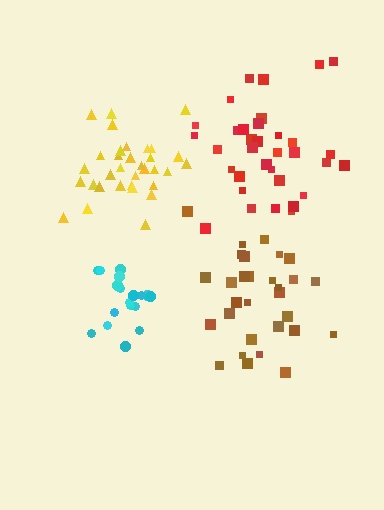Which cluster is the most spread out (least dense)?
Red.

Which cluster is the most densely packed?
Cyan.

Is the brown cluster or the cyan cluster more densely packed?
Cyan.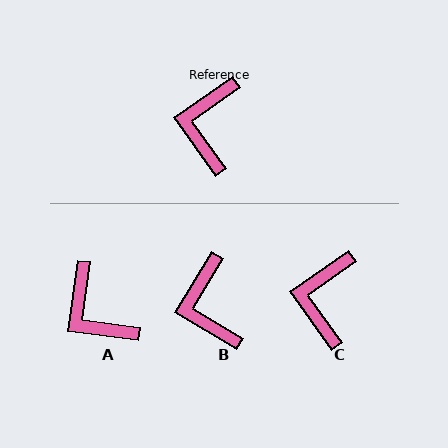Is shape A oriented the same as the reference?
No, it is off by about 47 degrees.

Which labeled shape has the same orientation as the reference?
C.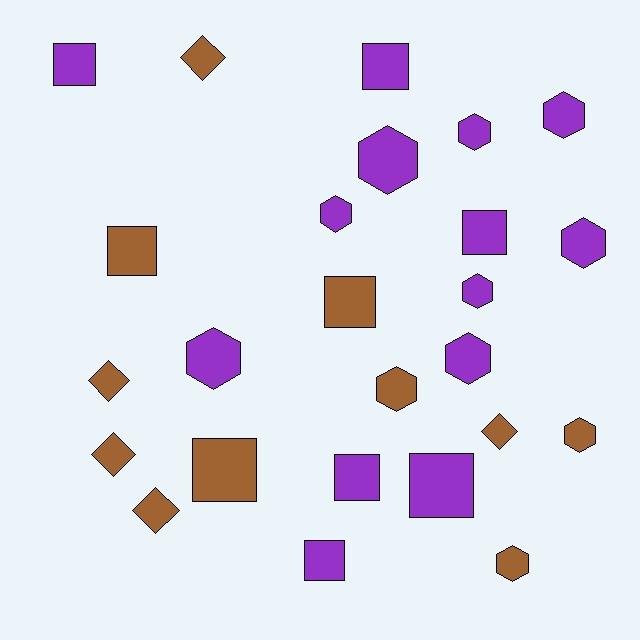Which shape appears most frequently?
Hexagon, with 11 objects.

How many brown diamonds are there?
There are 5 brown diamonds.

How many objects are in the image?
There are 25 objects.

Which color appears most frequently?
Purple, with 14 objects.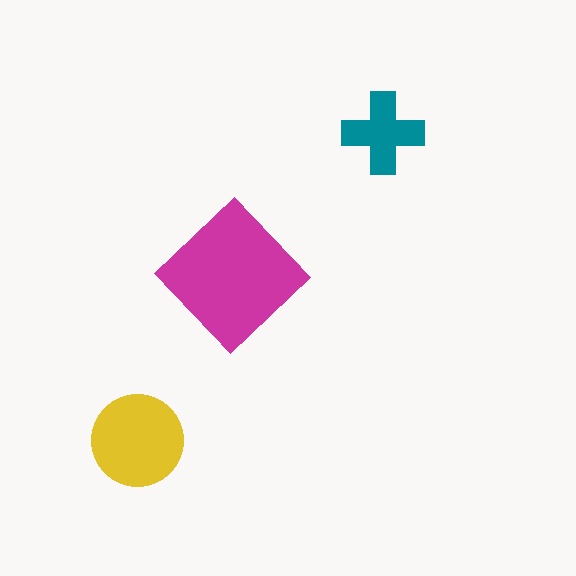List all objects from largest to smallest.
The magenta diamond, the yellow circle, the teal cross.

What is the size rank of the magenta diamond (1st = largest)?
1st.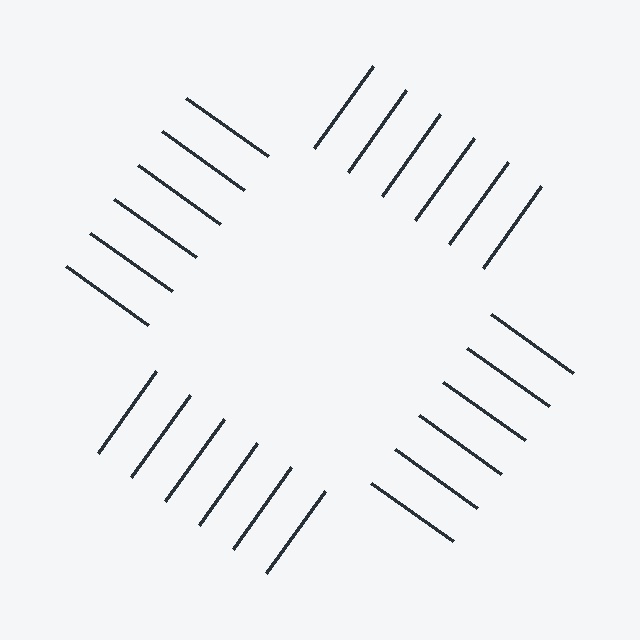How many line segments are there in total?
24 — 6 along each of the 4 edges.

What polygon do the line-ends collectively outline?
An illusory square — the line segments terminate on its edges but no continuous stroke is drawn.